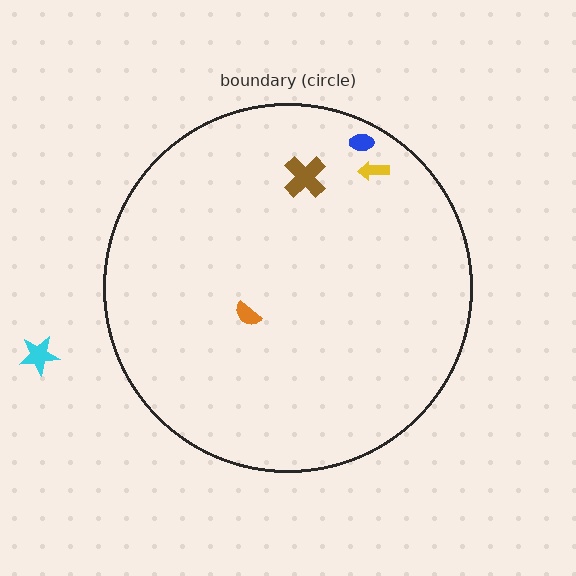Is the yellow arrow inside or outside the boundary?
Inside.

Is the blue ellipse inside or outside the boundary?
Inside.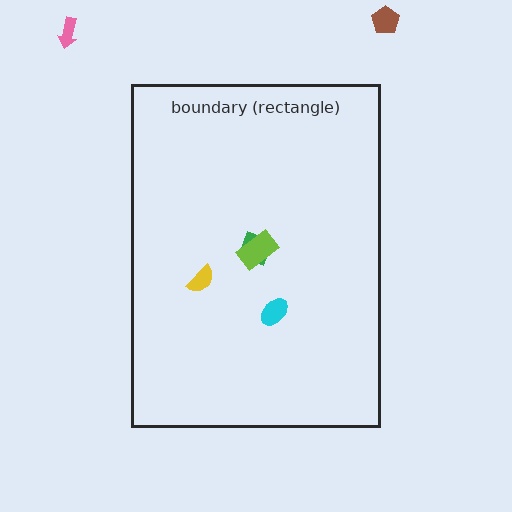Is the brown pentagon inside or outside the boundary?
Outside.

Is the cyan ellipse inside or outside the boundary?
Inside.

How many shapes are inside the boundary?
4 inside, 2 outside.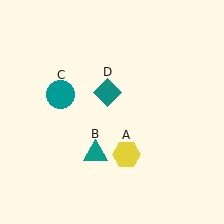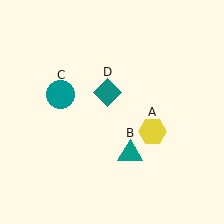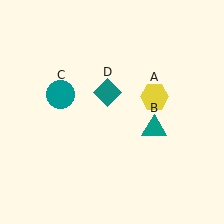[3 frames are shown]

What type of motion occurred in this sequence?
The yellow hexagon (object A), teal triangle (object B) rotated counterclockwise around the center of the scene.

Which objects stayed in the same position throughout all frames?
Teal circle (object C) and teal diamond (object D) remained stationary.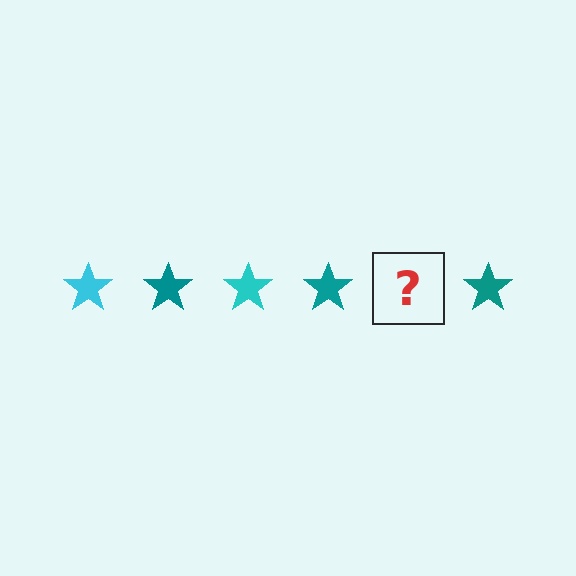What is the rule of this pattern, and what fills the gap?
The rule is that the pattern cycles through cyan, teal stars. The gap should be filled with a cyan star.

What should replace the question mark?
The question mark should be replaced with a cyan star.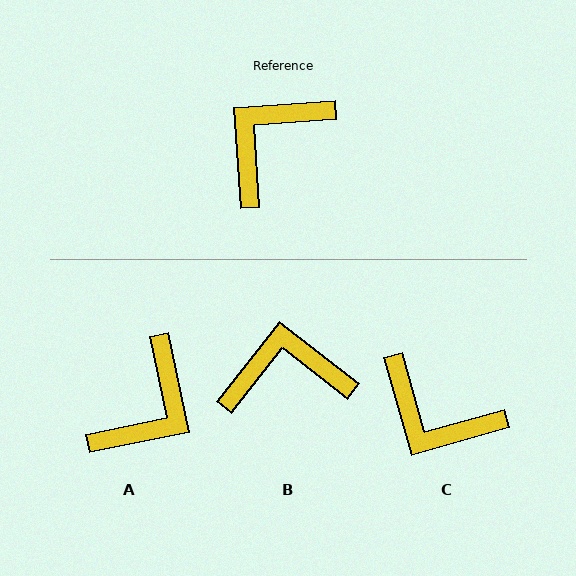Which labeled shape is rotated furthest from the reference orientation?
A, about 172 degrees away.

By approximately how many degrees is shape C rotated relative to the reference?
Approximately 102 degrees counter-clockwise.